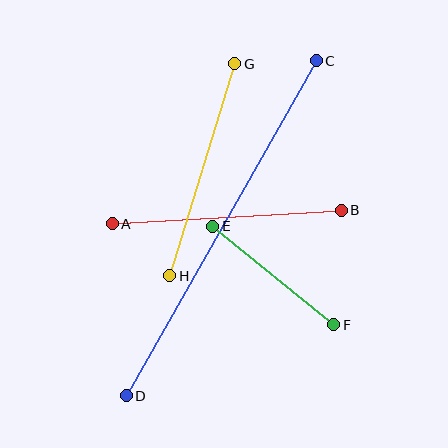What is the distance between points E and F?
The distance is approximately 156 pixels.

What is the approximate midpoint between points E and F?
The midpoint is at approximately (273, 276) pixels.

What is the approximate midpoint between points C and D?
The midpoint is at approximately (221, 228) pixels.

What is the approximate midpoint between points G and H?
The midpoint is at approximately (202, 170) pixels.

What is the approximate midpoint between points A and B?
The midpoint is at approximately (227, 217) pixels.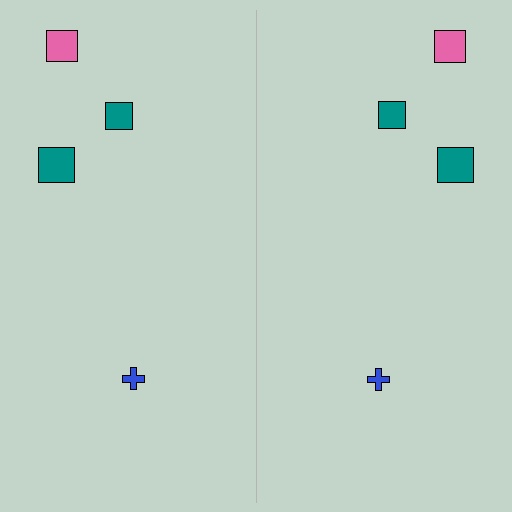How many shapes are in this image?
There are 8 shapes in this image.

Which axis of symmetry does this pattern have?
The pattern has a vertical axis of symmetry running through the center of the image.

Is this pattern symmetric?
Yes, this pattern has bilateral (reflection) symmetry.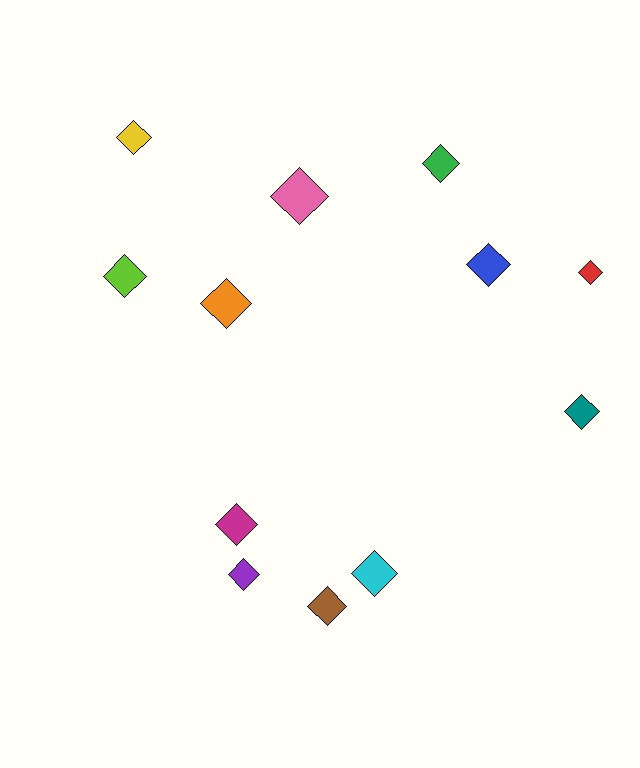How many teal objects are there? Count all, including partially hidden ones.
There is 1 teal object.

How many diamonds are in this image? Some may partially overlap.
There are 12 diamonds.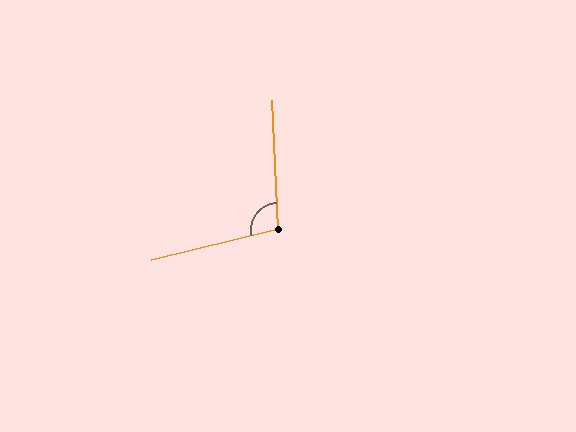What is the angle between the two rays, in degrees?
Approximately 101 degrees.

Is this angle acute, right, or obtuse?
It is obtuse.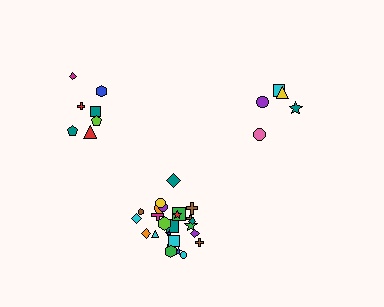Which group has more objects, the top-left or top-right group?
The top-left group.